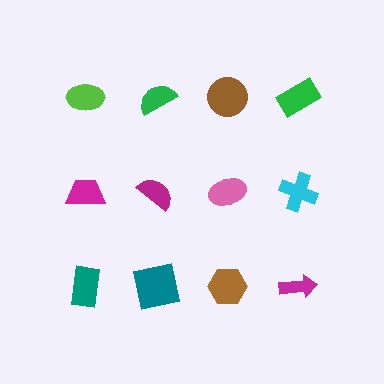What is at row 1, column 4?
A green rectangle.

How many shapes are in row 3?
4 shapes.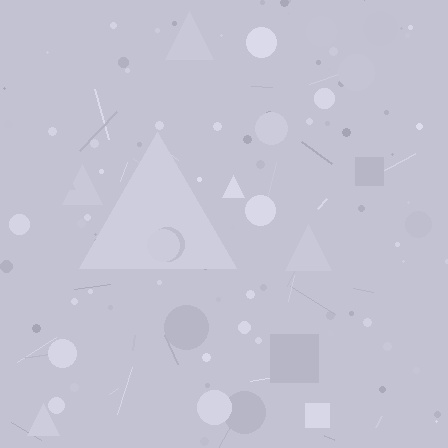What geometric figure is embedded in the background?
A triangle is embedded in the background.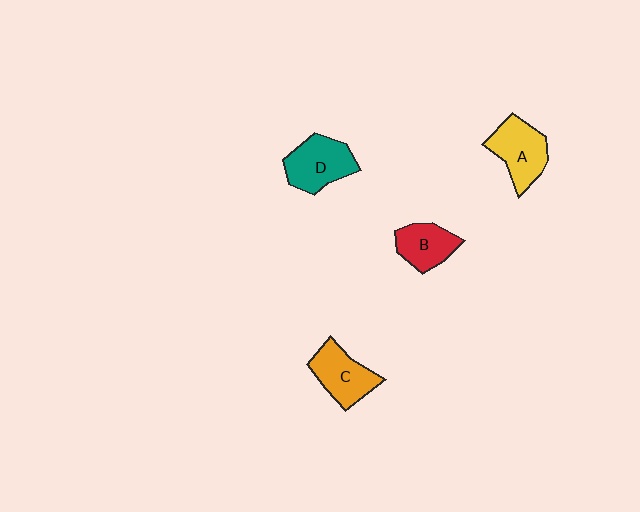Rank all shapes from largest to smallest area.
From largest to smallest: D (teal), A (yellow), C (orange), B (red).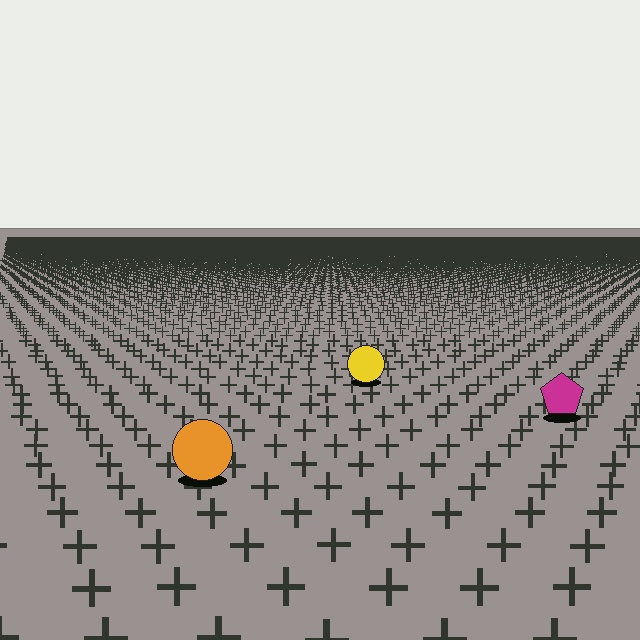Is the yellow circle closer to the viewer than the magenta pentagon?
No. The magenta pentagon is closer — you can tell from the texture gradient: the ground texture is coarser near it.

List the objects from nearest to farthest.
From nearest to farthest: the orange circle, the magenta pentagon, the yellow circle.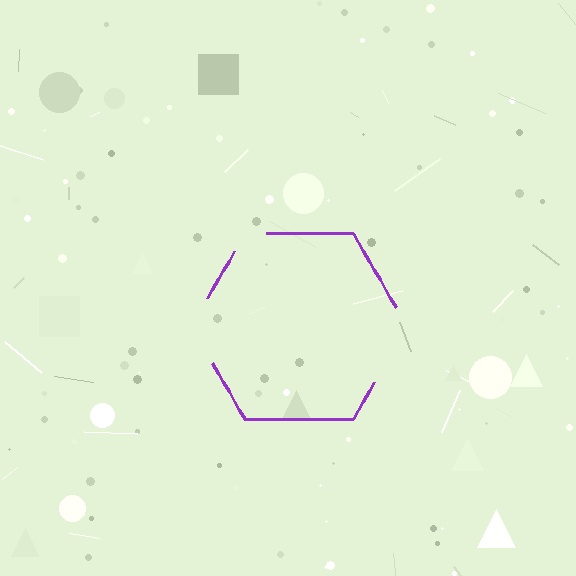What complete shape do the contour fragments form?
The contour fragments form a hexagon.